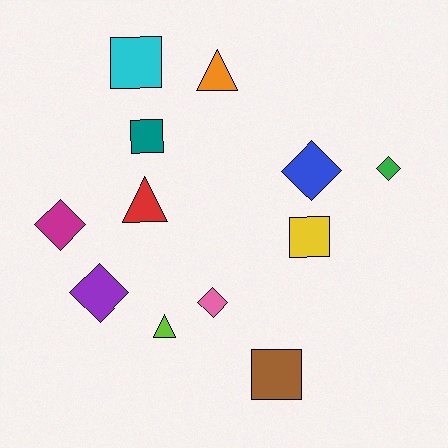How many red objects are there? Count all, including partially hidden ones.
There is 1 red object.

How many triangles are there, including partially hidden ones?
There are 3 triangles.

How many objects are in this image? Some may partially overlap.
There are 12 objects.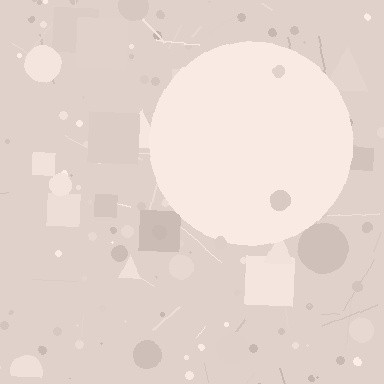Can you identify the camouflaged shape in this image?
The camouflaged shape is a circle.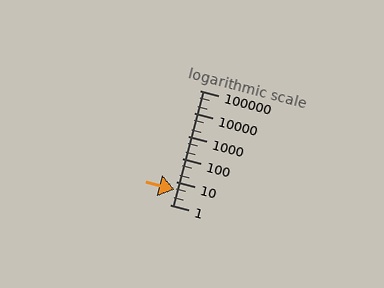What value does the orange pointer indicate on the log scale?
The pointer indicates approximately 4.6.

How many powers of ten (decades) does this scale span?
The scale spans 5 decades, from 1 to 100000.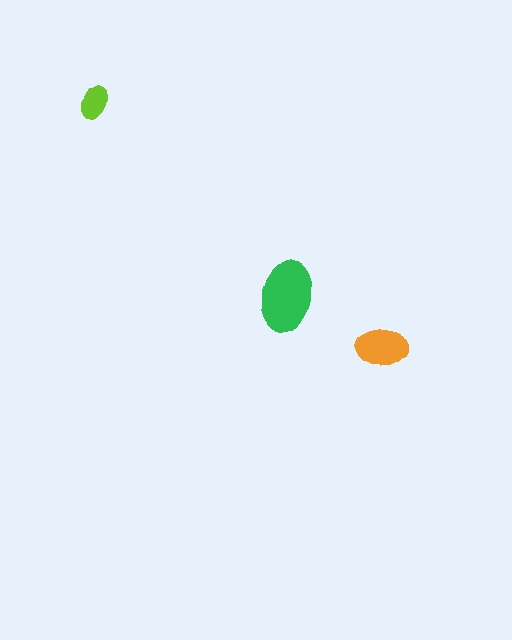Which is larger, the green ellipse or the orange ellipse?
The green one.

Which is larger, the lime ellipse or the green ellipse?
The green one.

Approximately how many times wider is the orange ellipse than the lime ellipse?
About 1.5 times wider.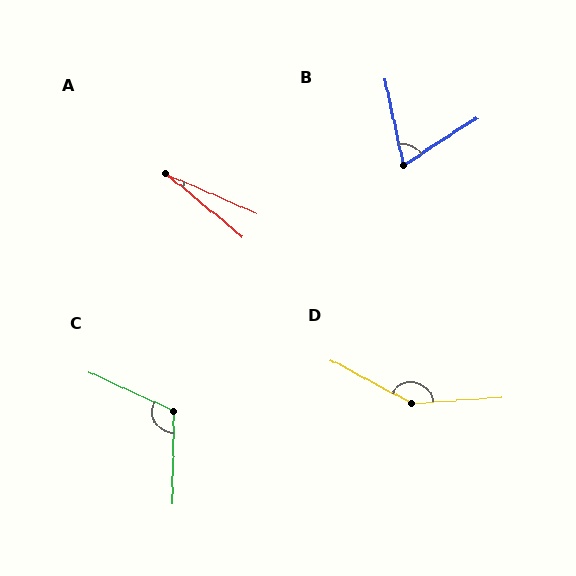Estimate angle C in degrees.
Approximately 113 degrees.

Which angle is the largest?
D, at approximately 148 degrees.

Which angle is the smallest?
A, at approximately 17 degrees.